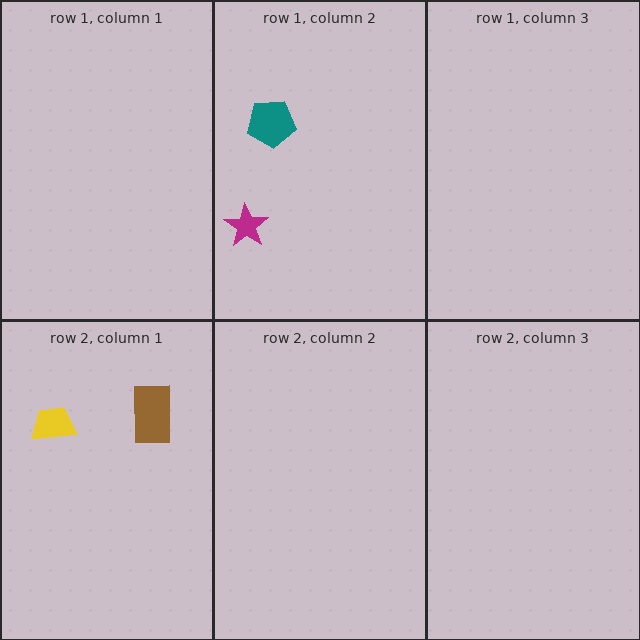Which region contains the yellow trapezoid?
The row 2, column 1 region.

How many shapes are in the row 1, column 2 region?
2.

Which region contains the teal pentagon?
The row 1, column 2 region.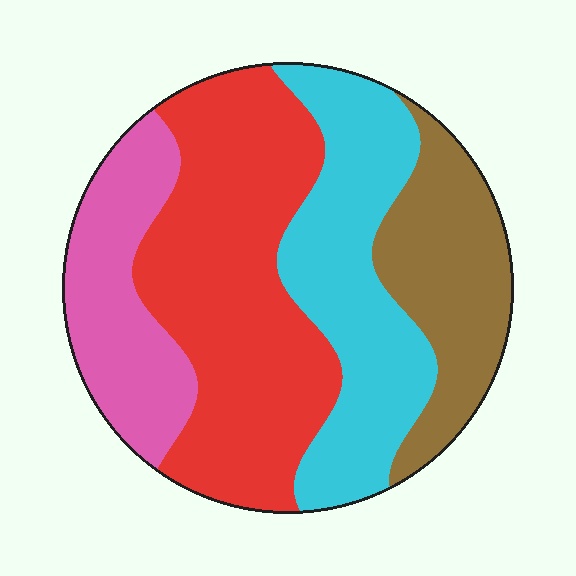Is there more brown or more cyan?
Cyan.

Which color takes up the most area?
Red, at roughly 40%.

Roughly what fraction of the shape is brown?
Brown takes up between a sixth and a third of the shape.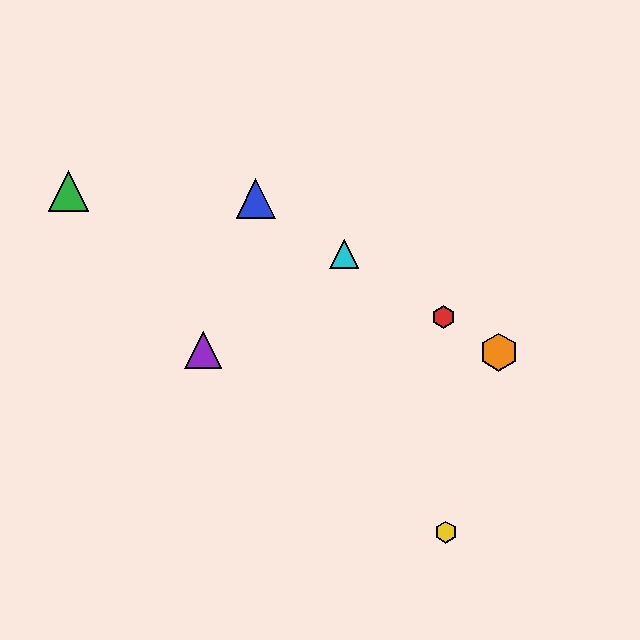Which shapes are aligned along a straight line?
The red hexagon, the blue triangle, the orange hexagon, the cyan triangle are aligned along a straight line.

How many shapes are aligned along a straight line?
4 shapes (the red hexagon, the blue triangle, the orange hexagon, the cyan triangle) are aligned along a straight line.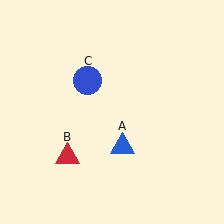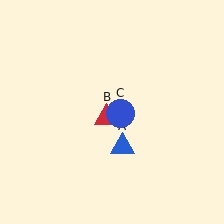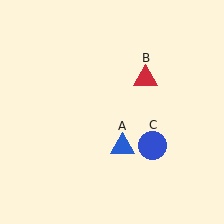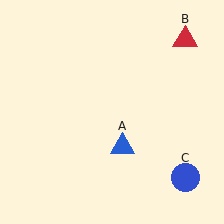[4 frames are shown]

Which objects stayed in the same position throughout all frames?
Blue triangle (object A) remained stationary.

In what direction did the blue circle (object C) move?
The blue circle (object C) moved down and to the right.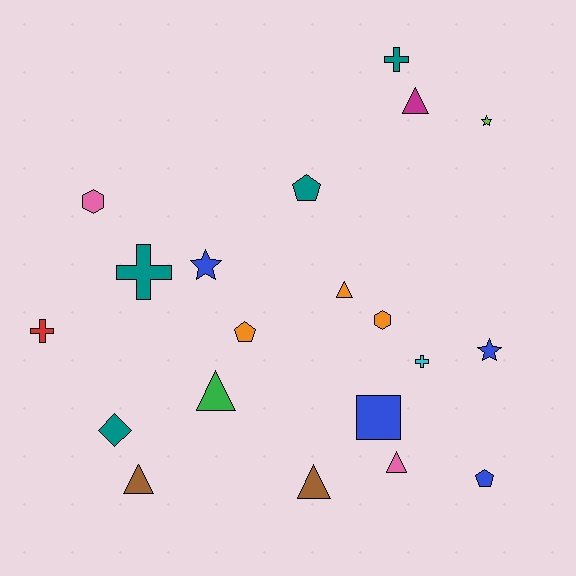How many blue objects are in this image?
There are 4 blue objects.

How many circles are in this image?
There are no circles.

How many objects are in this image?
There are 20 objects.